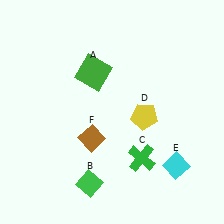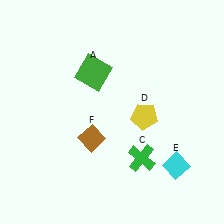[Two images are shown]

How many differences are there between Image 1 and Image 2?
There is 1 difference between the two images.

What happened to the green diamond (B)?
The green diamond (B) was removed in Image 2. It was in the bottom-left area of Image 1.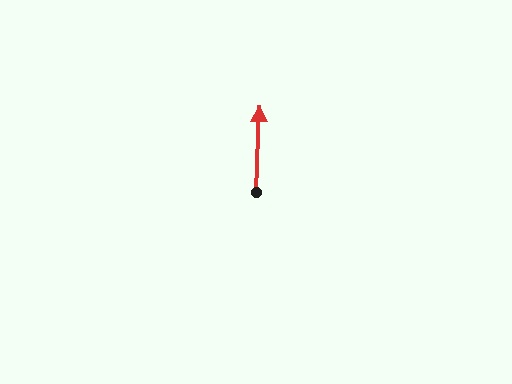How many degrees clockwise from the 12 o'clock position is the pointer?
Approximately 3 degrees.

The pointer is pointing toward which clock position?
Roughly 12 o'clock.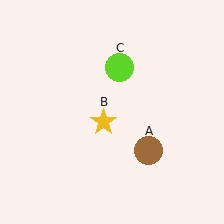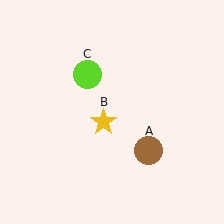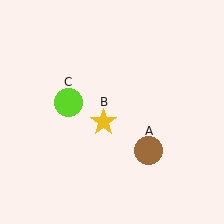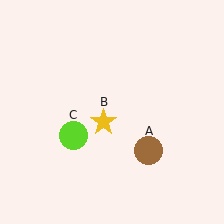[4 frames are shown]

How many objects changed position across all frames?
1 object changed position: lime circle (object C).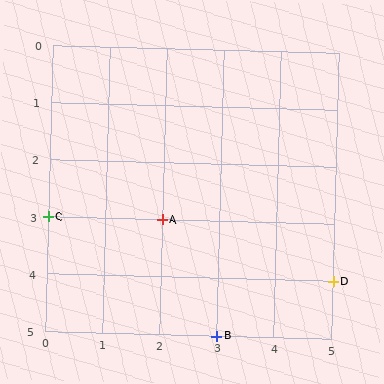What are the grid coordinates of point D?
Point D is at grid coordinates (5, 4).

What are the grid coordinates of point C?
Point C is at grid coordinates (0, 3).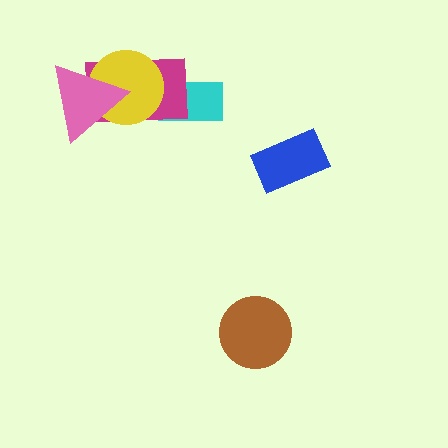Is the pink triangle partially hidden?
No, no other shape covers it.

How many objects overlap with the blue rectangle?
0 objects overlap with the blue rectangle.